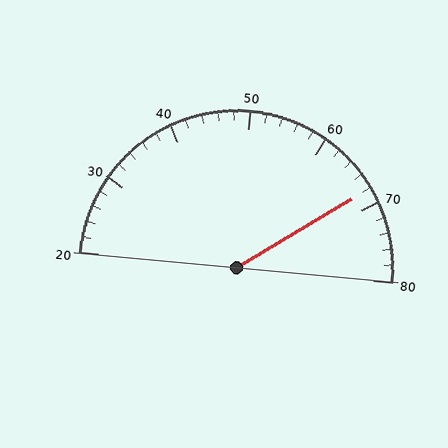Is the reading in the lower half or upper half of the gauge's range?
The reading is in the upper half of the range (20 to 80).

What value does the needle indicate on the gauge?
The needle indicates approximately 68.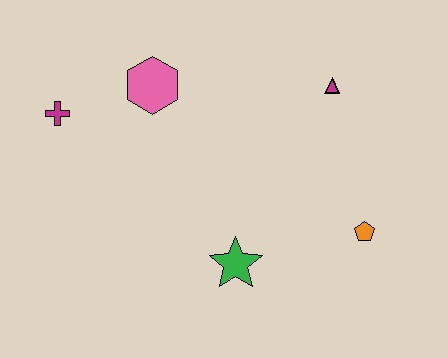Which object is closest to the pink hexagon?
The magenta cross is closest to the pink hexagon.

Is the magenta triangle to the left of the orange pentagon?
Yes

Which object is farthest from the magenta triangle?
The magenta cross is farthest from the magenta triangle.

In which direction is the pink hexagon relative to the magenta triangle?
The pink hexagon is to the left of the magenta triangle.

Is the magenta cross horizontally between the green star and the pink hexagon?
No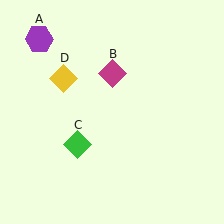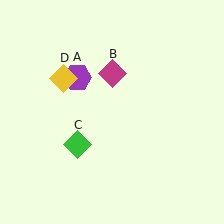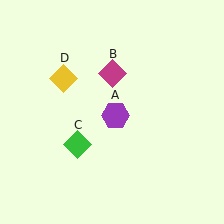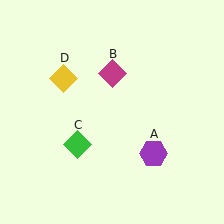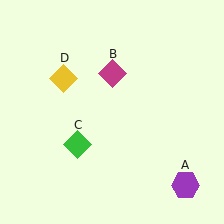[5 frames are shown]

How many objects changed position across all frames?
1 object changed position: purple hexagon (object A).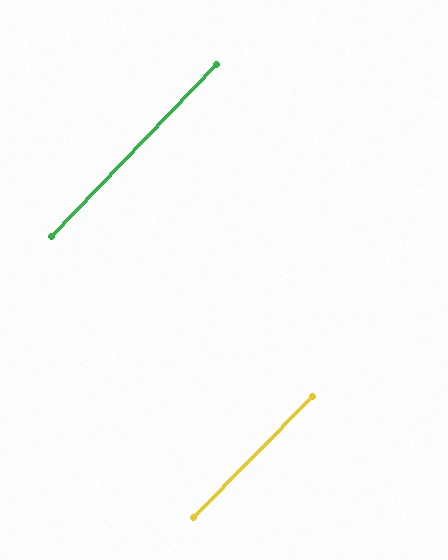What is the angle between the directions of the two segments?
Approximately 1 degree.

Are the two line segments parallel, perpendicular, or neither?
Parallel — their directions differ by only 0.7°.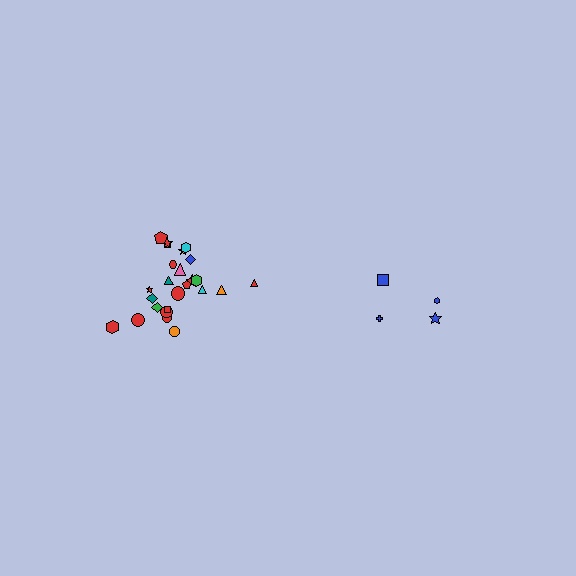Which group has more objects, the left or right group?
The left group.